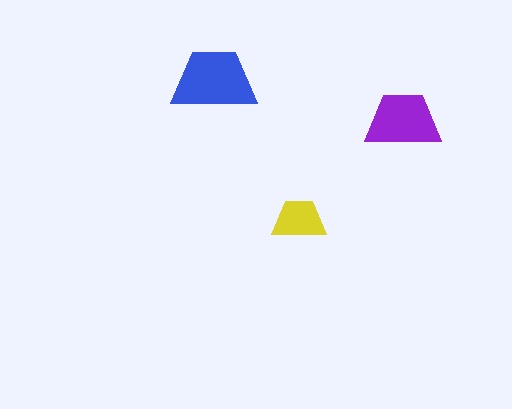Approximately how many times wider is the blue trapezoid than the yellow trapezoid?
About 1.5 times wider.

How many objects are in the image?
There are 3 objects in the image.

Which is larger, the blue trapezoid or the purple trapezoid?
The blue one.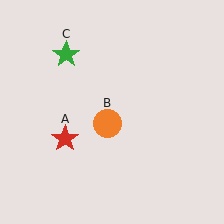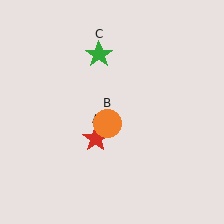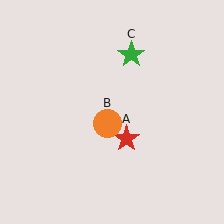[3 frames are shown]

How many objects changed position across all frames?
2 objects changed position: red star (object A), green star (object C).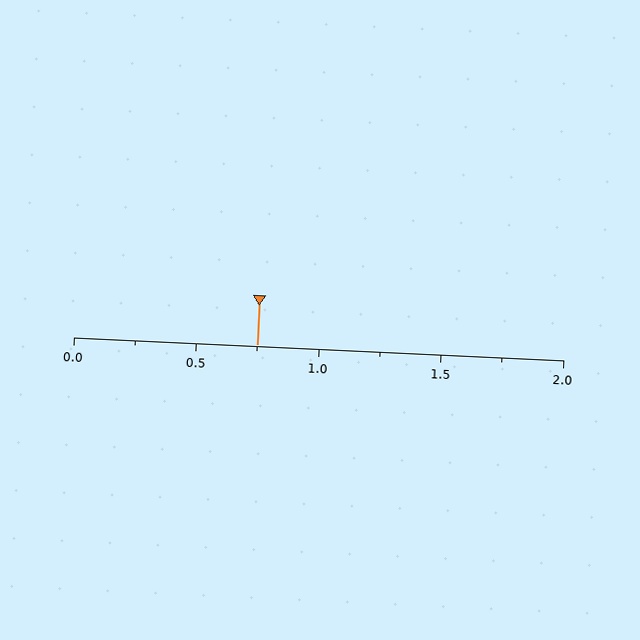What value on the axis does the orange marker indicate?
The marker indicates approximately 0.75.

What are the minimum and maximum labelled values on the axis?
The axis runs from 0.0 to 2.0.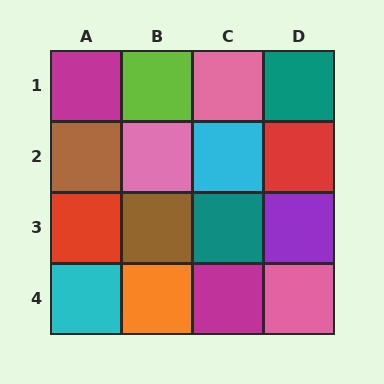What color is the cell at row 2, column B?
Pink.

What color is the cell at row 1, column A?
Magenta.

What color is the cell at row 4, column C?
Magenta.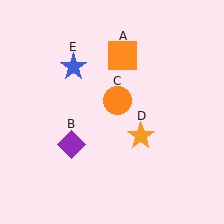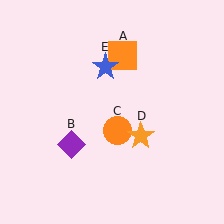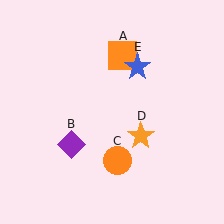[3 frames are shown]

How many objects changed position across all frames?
2 objects changed position: orange circle (object C), blue star (object E).